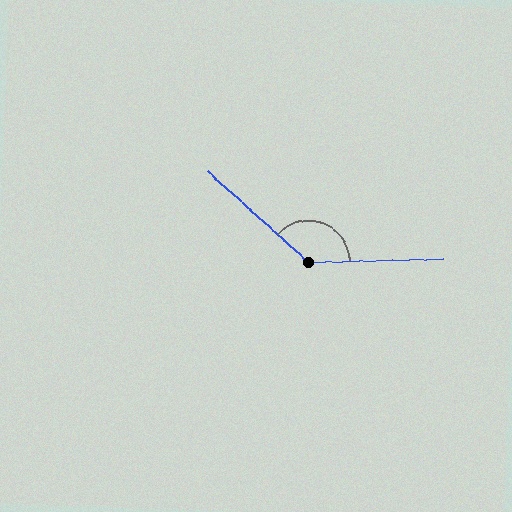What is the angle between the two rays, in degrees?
Approximately 136 degrees.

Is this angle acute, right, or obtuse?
It is obtuse.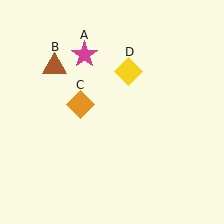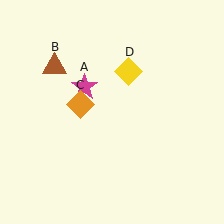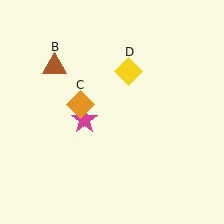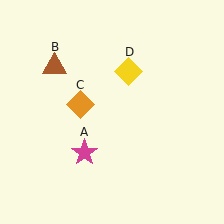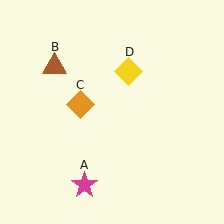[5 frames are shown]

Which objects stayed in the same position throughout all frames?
Brown triangle (object B) and orange diamond (object C) and yellow diamond (object D) remained stationary.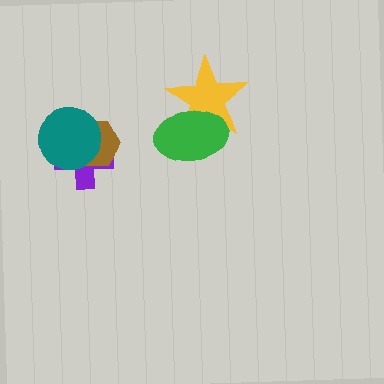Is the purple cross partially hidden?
Yes, it is partially covered by another shape.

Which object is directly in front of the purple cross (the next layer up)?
The brown hexagon is directly in front of the purple cross.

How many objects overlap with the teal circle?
2 objects overlap with the teal circle.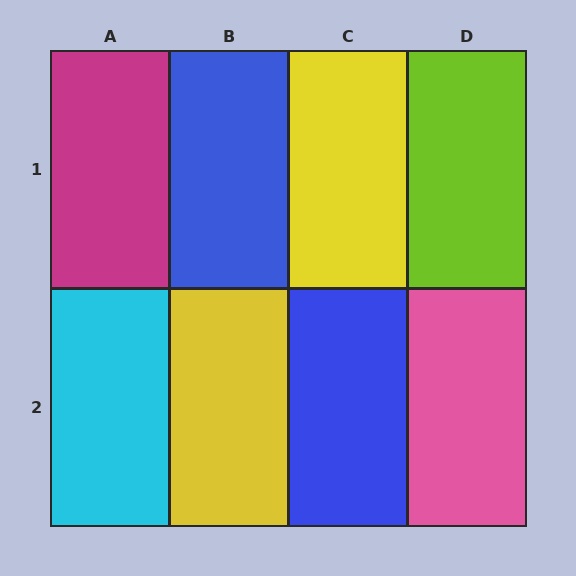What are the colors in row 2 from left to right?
Cyan, yellow, blue, pink.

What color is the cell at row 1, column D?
Lime.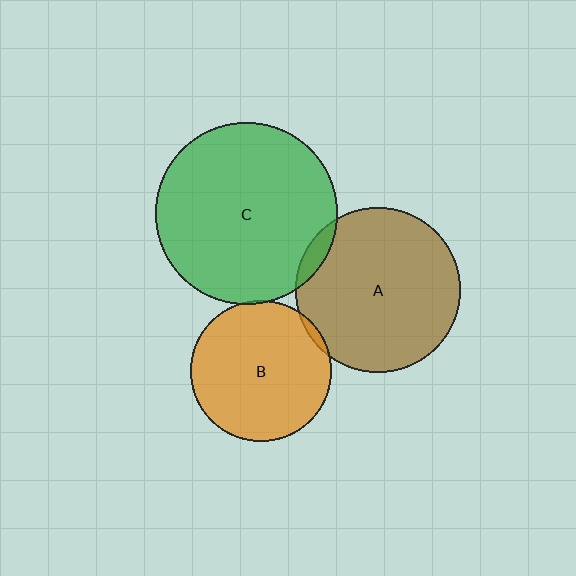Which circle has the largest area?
Circle C (green).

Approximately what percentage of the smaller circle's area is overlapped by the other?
Approximately 5%.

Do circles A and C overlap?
Yes.